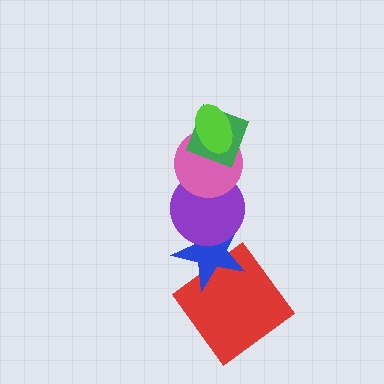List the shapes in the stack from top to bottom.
From top to bottom: the lime ellipse, the green diamond, the pink circle, the purple circle, the blue star, the red diamond.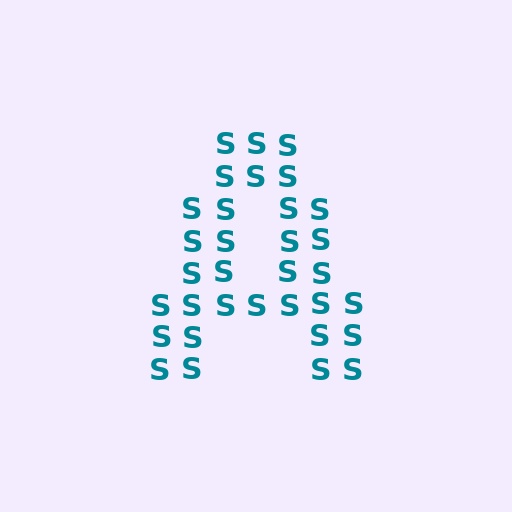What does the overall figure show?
The overall figure shows the letter A.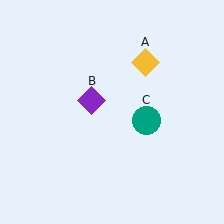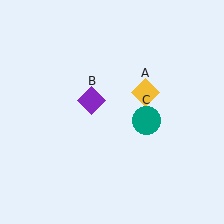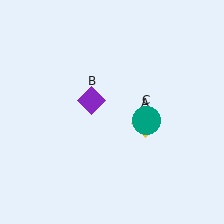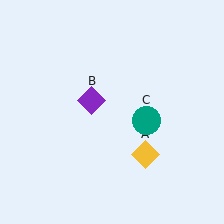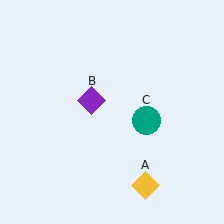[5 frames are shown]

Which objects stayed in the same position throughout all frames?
Purple diamond (object B) and teal circle (object C) remained stationary.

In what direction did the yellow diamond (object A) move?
The yellow diamond (object A) moved down.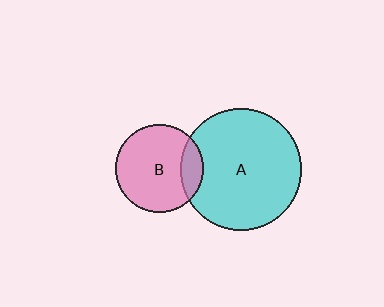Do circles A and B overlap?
Yes.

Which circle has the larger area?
Circle A (cyan).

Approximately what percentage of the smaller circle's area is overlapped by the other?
Approximately 15%.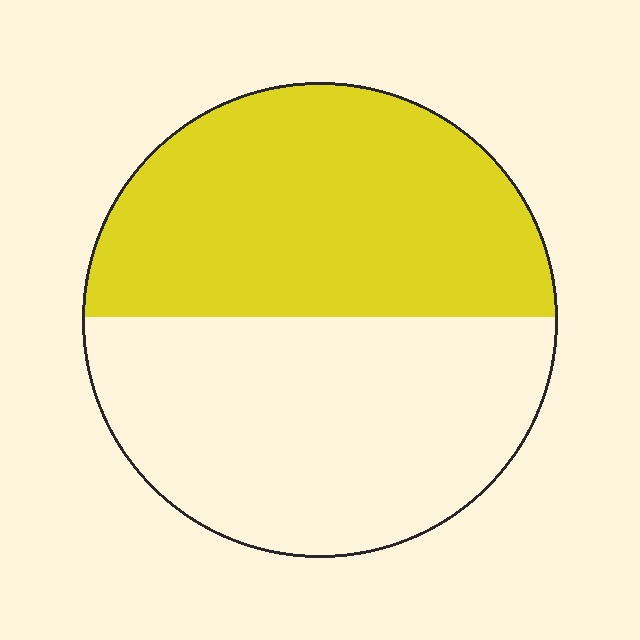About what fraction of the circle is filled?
About one half (1/2).